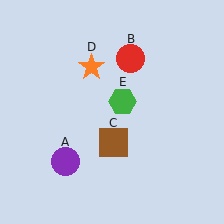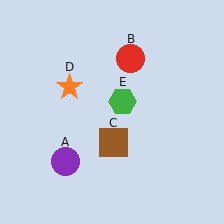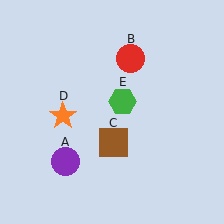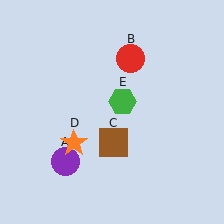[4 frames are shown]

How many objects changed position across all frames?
1 object changed position: orange star (object D).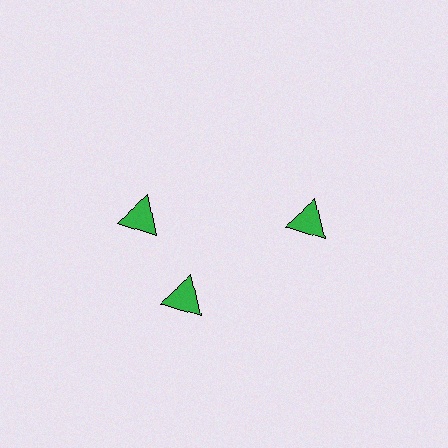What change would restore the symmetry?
The symmetry would be restored by rotating it back into even spacing with its neighbors so that all 3 triangles sit at equal angles and equal distance from the center.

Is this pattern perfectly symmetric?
No. The 3 green triangles are arranged in a ring, but one element near the 11 o'clock position is rotated out of alignment along the ring, breaking the 3-fold rotational symmetry.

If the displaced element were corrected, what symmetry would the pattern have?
It would have 3-fold rotational symmetry — the pattern would map onto itself every 120 degrees.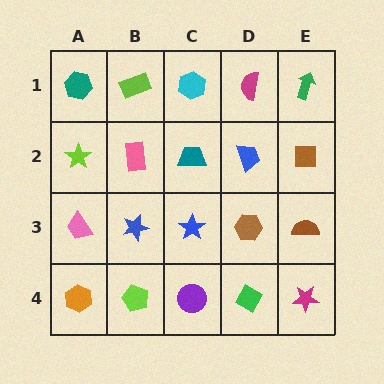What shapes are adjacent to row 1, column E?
A brown square (row 2, column E), a magenta semicircle (row 1, column D).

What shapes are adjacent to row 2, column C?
A cyan hexagon (row 1, column C), a blue star (row 3, column C), a pink rectangle (row 2, column B), a blue trapezoid (row 2, column D).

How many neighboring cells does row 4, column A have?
2.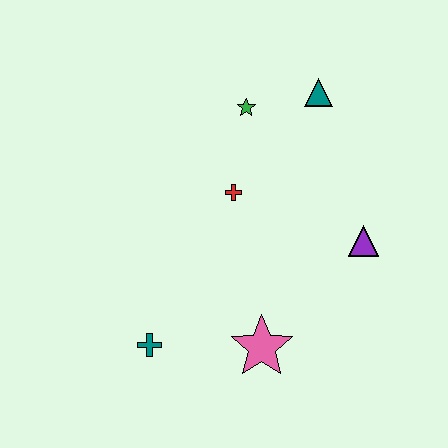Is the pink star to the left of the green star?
No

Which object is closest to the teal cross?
The pink star is closest to the teal cross.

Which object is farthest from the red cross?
The teal cross is farthest from the red cross.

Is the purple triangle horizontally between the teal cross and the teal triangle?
No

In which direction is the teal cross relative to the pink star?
The teal cross is to the left of the pink star.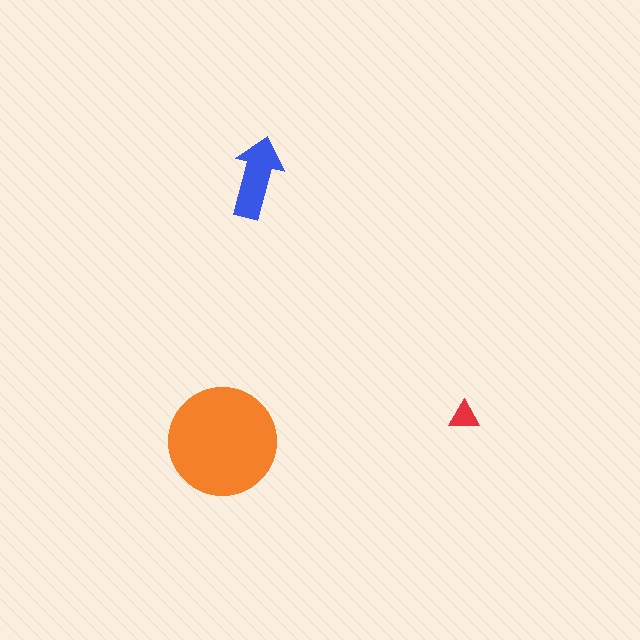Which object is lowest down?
The orange circle is bottommost.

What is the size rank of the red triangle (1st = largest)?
3rd.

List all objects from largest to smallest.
The orange circle, the blue arrow, the red triangle.